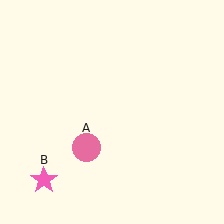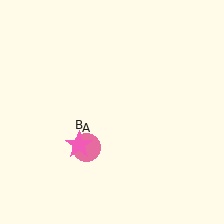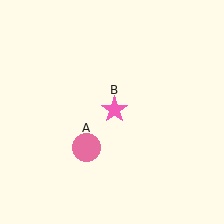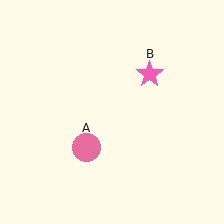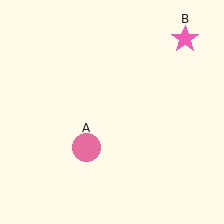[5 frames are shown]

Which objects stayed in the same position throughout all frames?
Pink circle (object A) remained stationary.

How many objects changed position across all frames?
1 object changed position: pink star (object B).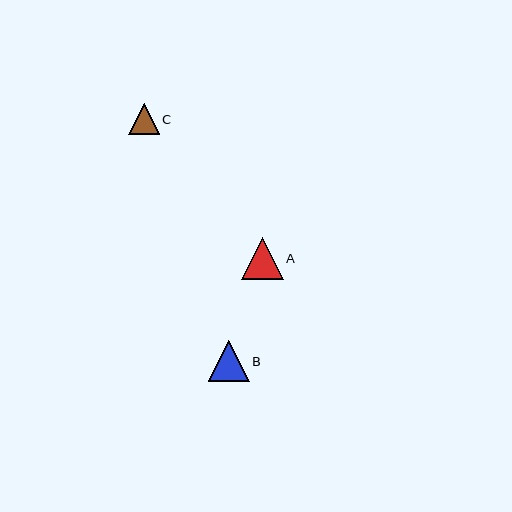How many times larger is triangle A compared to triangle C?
Triangle A is approximately 1.4 times the size of triangle C.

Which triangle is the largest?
Triangle A is the largest with a size of approximately 42 pixels.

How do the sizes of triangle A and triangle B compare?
Triangle A and triangle B are approximately the same size.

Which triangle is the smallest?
Triangle C is the smallest with a size of approximately 30 pixels.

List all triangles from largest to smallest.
From largest to smallest: A, B, C.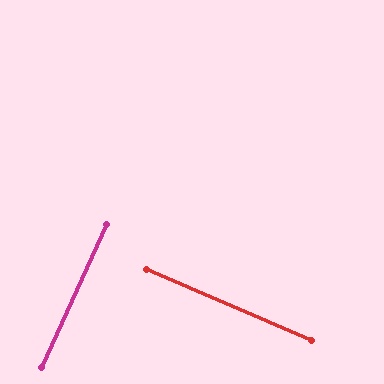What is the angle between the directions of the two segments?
Approximately 89 degrees.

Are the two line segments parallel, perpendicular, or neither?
Perpendicular — they meet at approximately 89°.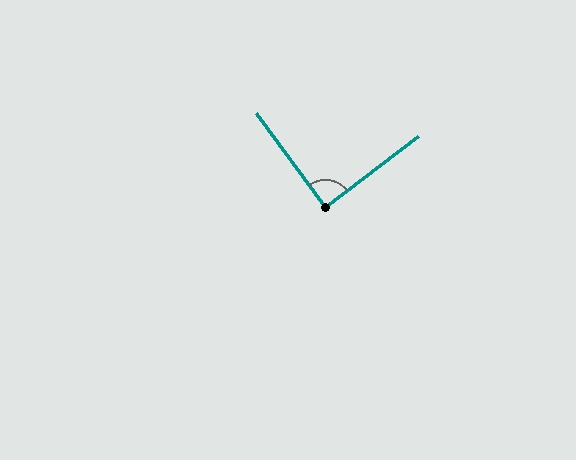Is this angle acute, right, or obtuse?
It is approximately a right angle.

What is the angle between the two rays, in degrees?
Approximately 89 degrees.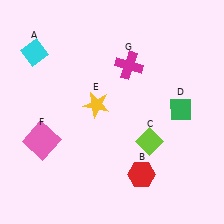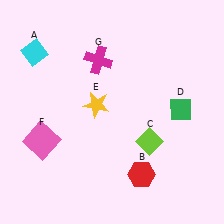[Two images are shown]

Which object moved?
The magenta cross (G) moved left.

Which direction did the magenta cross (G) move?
The magenta cross (G) moved left.